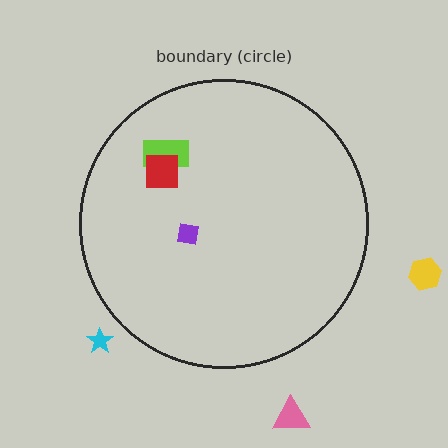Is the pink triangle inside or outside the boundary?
Outside.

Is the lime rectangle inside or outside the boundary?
Inside.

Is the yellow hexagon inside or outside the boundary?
Outside.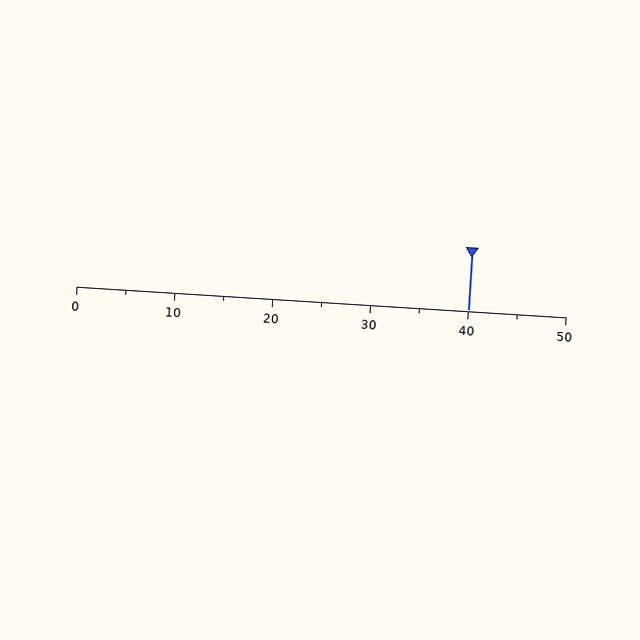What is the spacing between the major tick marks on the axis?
The major ticks are spaced 10 apart.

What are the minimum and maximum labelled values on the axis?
The axis runs from 0 to 50.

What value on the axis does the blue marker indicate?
The marker indicates approximately 40.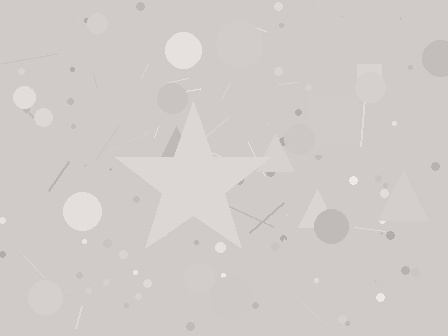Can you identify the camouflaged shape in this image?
The camouflaged shape is a star.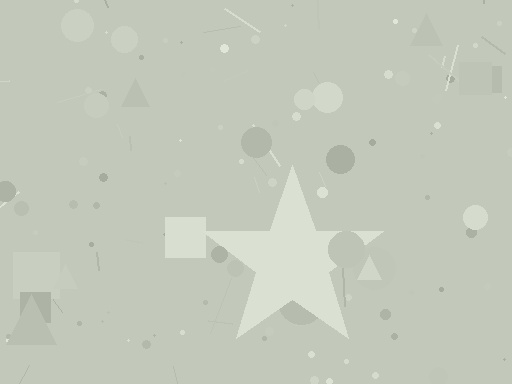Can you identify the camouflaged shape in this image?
The camouflaged shape is a star.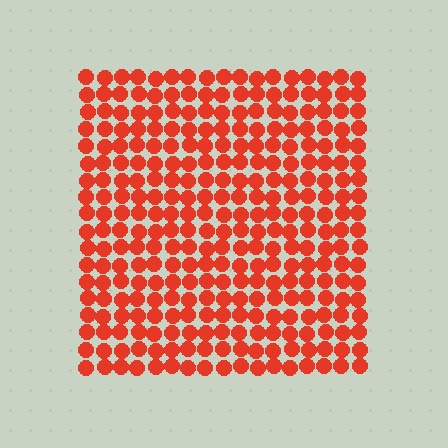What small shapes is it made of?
It is made of small circles.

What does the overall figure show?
The overall figure shows a square.